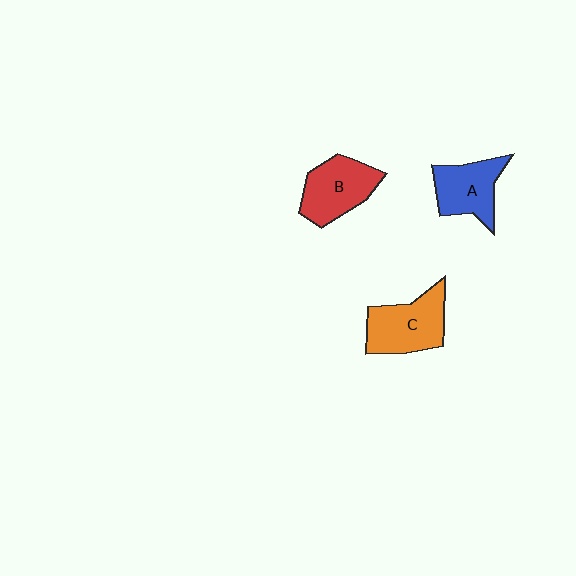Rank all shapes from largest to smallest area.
From largest to smallest: C (orange), B (red), A (blue).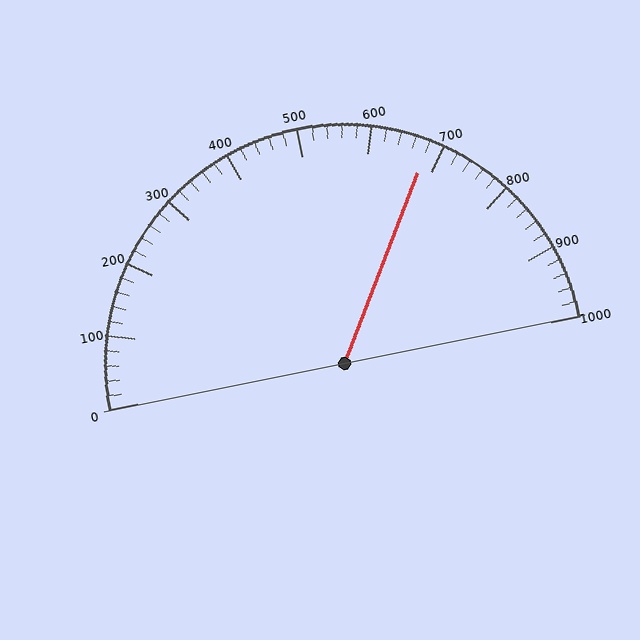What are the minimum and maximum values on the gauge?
The gauge ranges from 0 to 1000.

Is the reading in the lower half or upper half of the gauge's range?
The reading is in the upper half of the range (0 to 1000).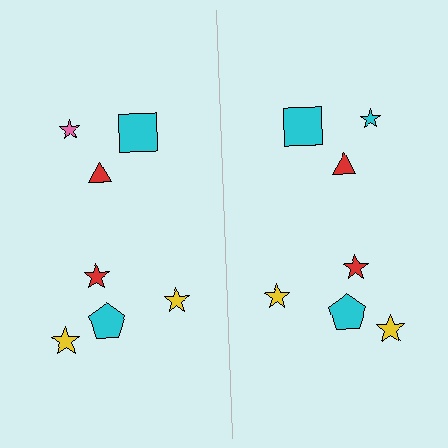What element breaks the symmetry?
The cyan star on the right side breaks the symmetry — its mirror counterpart is pink.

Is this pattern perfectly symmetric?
No, the pattern is not perfectly symmetric. The cyan star on the right side breaks the symmetry — its mirror counterpart is pink.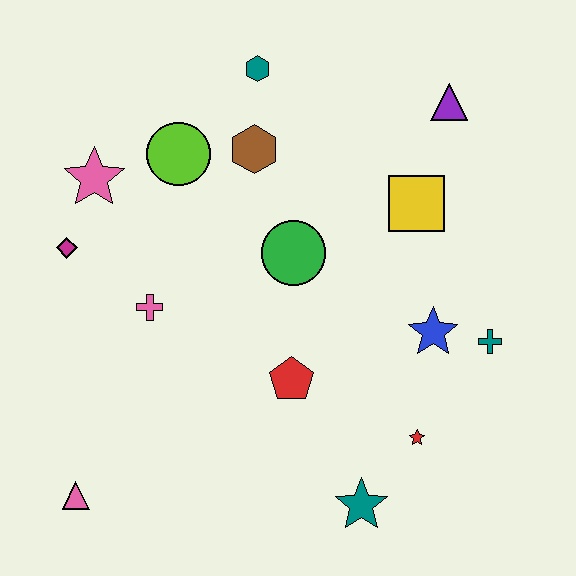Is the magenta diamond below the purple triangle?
Yes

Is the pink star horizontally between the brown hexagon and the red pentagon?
No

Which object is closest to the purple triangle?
The yellow square is closest to the purple triangle.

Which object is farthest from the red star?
The pink star is farthest from the red star.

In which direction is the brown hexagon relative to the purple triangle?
The brown hexagon is to the left of the purple triangle.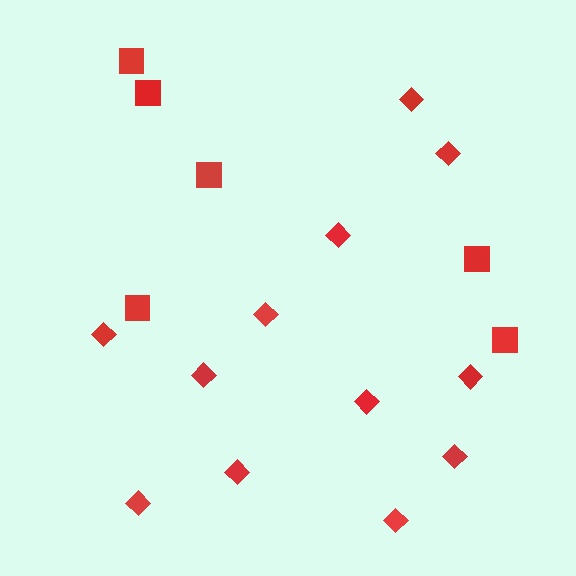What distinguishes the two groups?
There are 2 groups: one group of diamonds (12) and one group of squares (6).